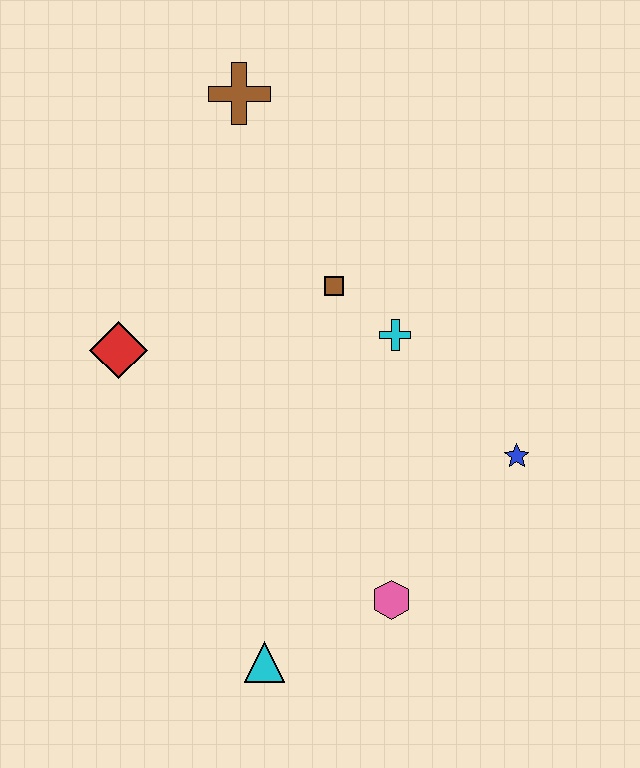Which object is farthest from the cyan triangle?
The brown cross is farthest from the cyan triangle.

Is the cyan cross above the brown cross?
No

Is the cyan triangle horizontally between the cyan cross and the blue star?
No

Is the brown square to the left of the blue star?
Yes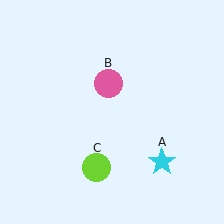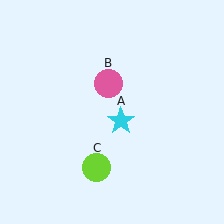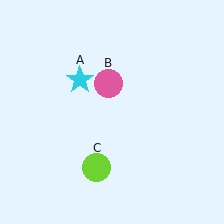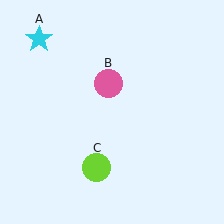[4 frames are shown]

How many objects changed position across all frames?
1 object changed position: cyan star (object A).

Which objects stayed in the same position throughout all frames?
Pink circle (object B) and lime circle (object C) remained stationary.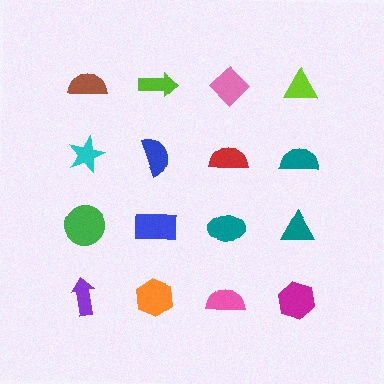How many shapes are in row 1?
4 shapes.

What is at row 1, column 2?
A lime arrow.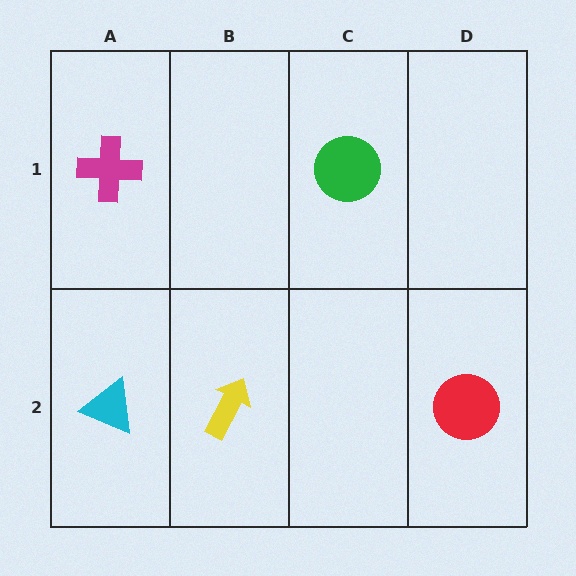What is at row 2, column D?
A red circle.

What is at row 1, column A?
A magenta cross.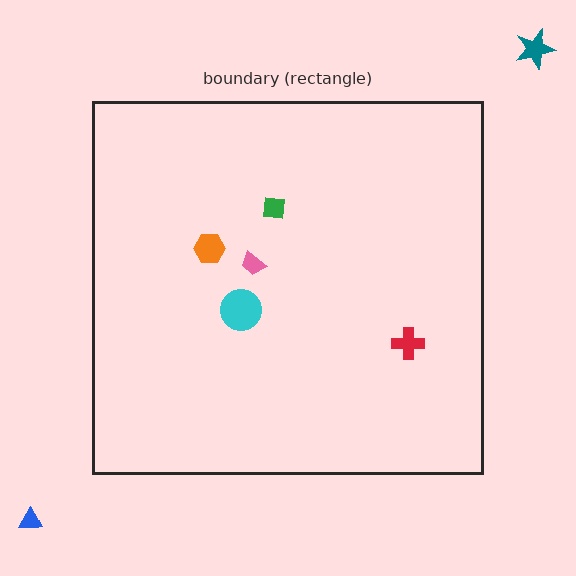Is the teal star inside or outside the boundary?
Outside.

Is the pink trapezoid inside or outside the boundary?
Inside.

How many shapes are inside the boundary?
5 inside, 2 outside.